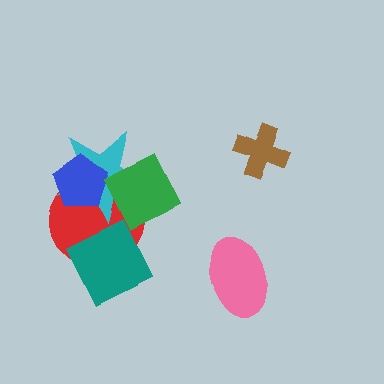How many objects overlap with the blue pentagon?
2 objects overlap with the blue pentagon.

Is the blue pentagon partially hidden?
No, no other shape covers it.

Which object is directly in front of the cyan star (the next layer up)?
The blue pentagon is directly in front of the cyan star.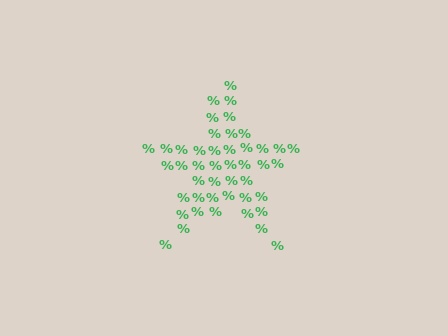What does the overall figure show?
The overall figure shows a star.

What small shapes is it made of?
It is made of small percent signs.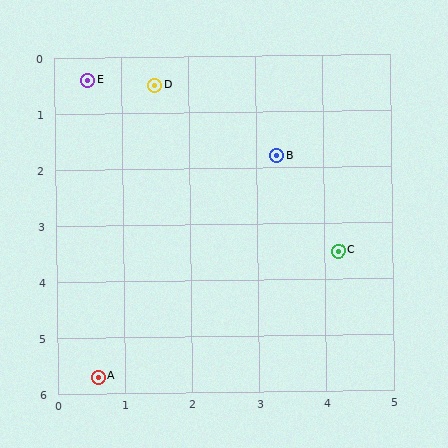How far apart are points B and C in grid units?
Points B and C are about 1.9 grid units apart.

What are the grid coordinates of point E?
Point E is at approximately (0.5, 0.4).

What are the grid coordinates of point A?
Point A is at approximately (0.6, 5.7).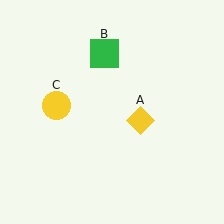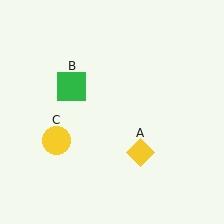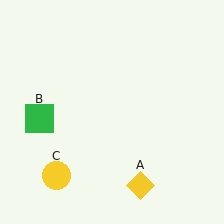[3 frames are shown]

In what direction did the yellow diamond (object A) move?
The yellow diamond (object A) moved down.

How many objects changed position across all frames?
3 objects changed position: yellow diamond (object A), green square (object B), yellow circle (object C).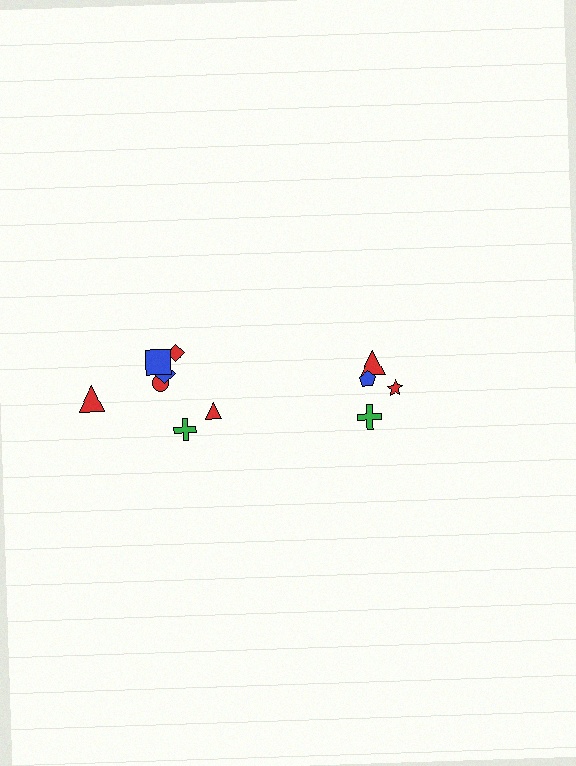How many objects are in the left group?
There are 7 objects.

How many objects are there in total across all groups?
There are 11 objects.